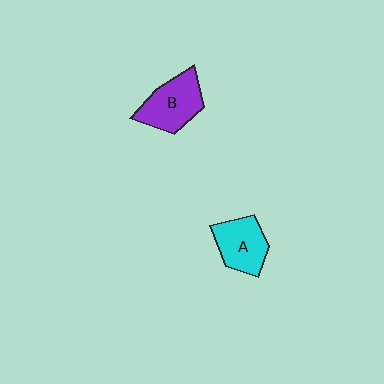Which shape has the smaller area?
Shape A (cyan).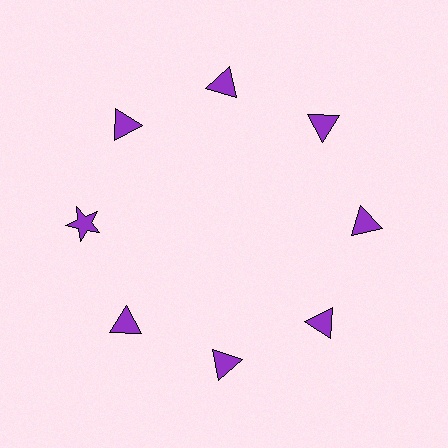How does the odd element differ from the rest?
It has a different shape: star instead of triangle.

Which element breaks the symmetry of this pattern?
The purple star at roughly the 9 o'clock position breaks the symmetry. All other shapes are purple triangles.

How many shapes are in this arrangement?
There are 8 shapes arranged in a ring pattern.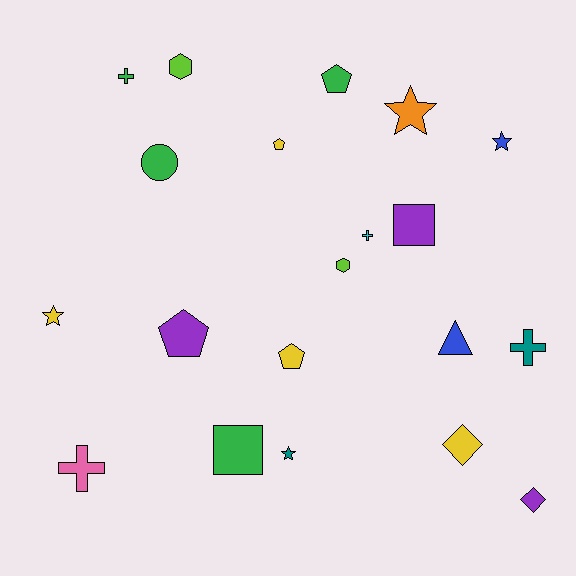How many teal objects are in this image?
There are 2 teal objects.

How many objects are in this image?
There are 20 objects.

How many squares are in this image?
There are 2 squares.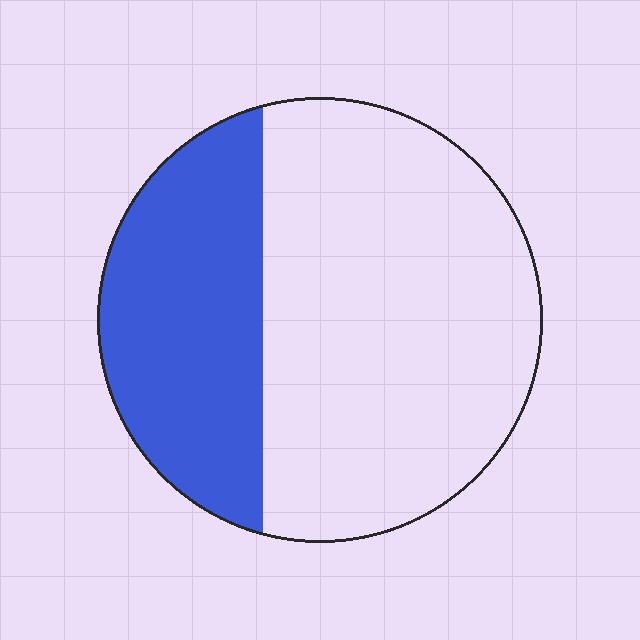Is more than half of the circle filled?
No.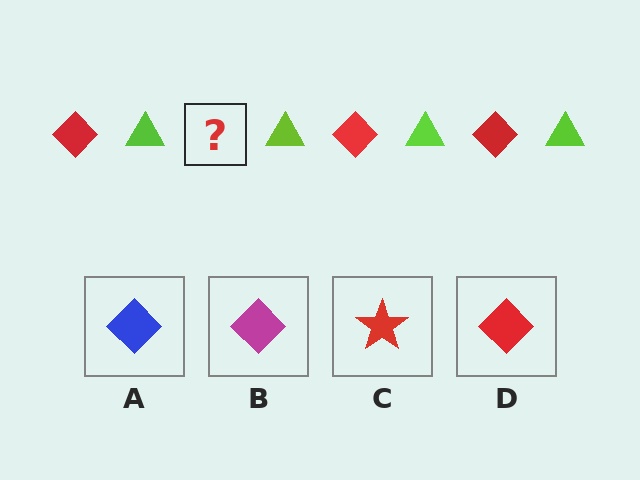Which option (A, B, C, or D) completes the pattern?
D.